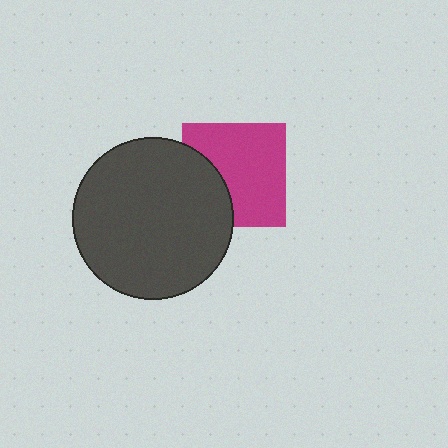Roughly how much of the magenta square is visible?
Most of it is visible (roughly 69%).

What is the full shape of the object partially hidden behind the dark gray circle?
The partially hidden object is a magenta square.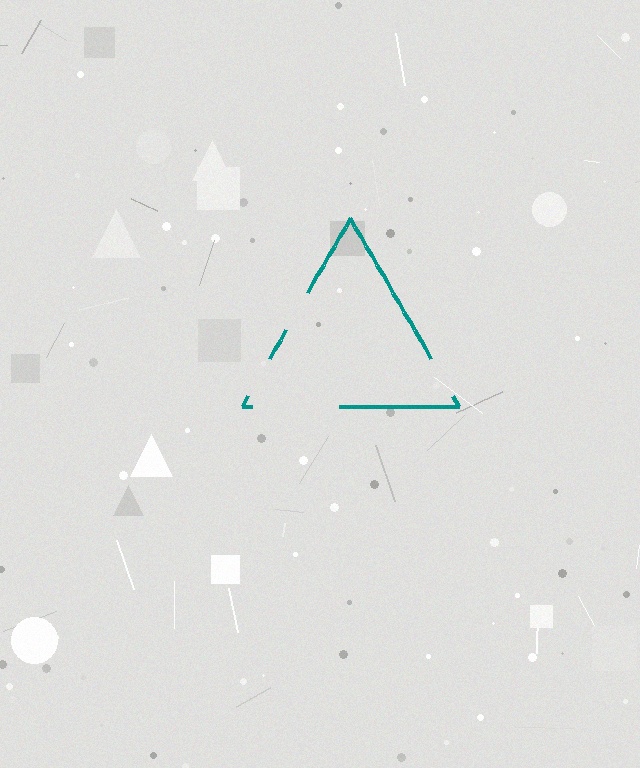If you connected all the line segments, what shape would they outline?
They would outline a triangle.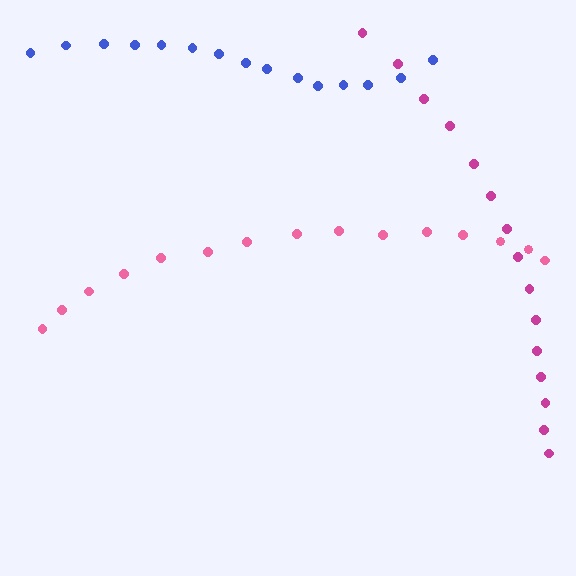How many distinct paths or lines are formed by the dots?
There are 3 distinct paths.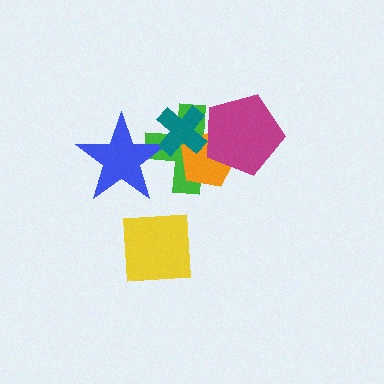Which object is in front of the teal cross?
The magenta pentagon is in front of the teal cross.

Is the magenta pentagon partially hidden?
No, no other shape covers it.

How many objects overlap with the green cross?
4 objects overlap with the green cross.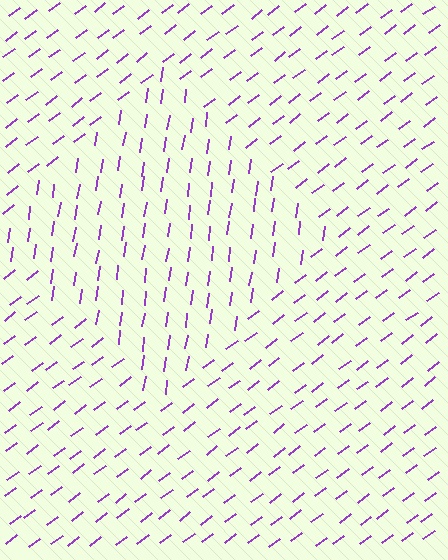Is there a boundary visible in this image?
Yes, there is a texture boundary formed by a change in line orientation.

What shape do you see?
I see a diamond.